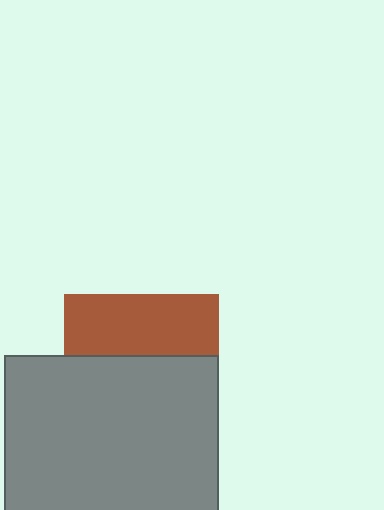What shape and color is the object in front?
The object in front is a gray square.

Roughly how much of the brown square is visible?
A small part of it is visible (roughly 40%).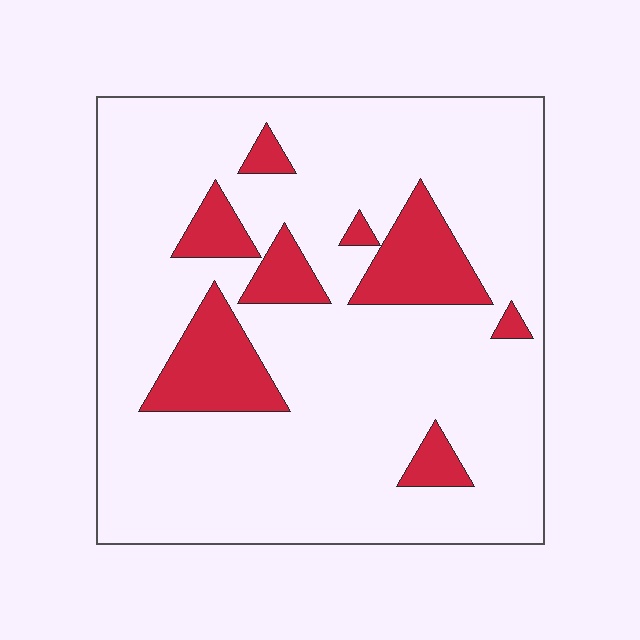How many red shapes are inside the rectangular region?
8.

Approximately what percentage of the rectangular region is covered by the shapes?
Approximately 15%.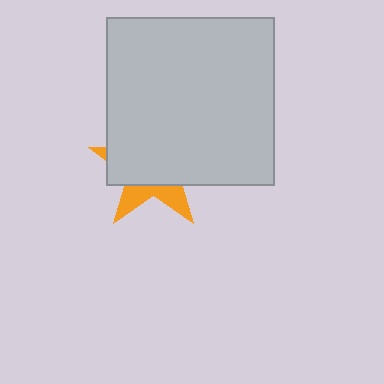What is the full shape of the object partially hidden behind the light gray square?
The partially hidden object is an orange star.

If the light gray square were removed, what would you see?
You would see the complete orange star.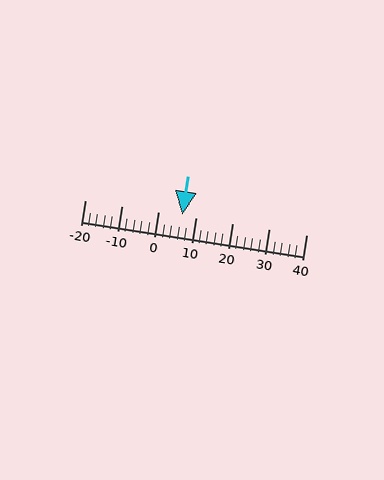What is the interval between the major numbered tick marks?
The major tick marks are spaced 10 units apart.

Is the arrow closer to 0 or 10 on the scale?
The arrow is closer to 10.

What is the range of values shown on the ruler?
The ruler shows values from -20 to 40.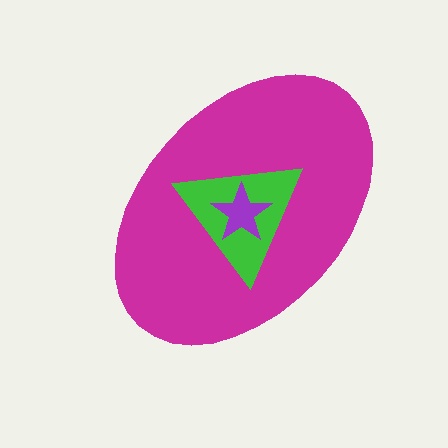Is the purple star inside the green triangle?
Yes.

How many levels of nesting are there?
3.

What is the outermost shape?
The magenta ellipse.